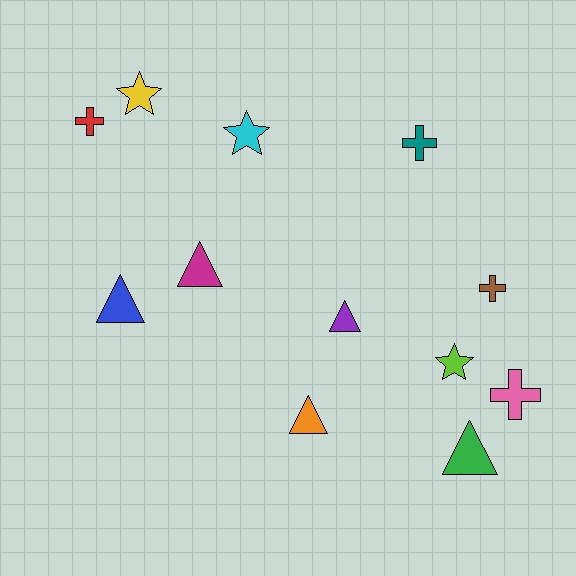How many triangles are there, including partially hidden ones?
There are 5 triangles.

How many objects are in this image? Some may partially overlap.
There are 12 objects.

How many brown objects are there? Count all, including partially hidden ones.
There is 1 brown object.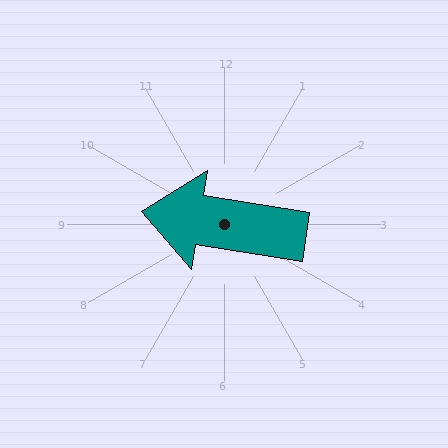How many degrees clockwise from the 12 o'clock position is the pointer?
Approximately 279 degrees.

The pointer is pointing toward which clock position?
Roughly 9 o'clock.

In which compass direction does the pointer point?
West.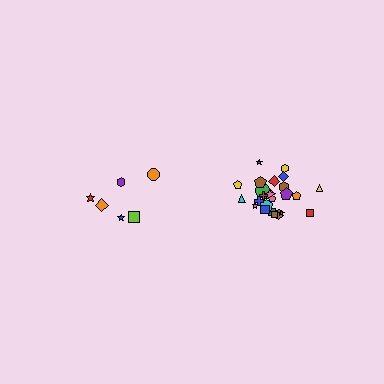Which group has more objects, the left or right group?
The right group.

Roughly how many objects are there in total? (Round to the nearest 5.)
Roughly 30 objects in total.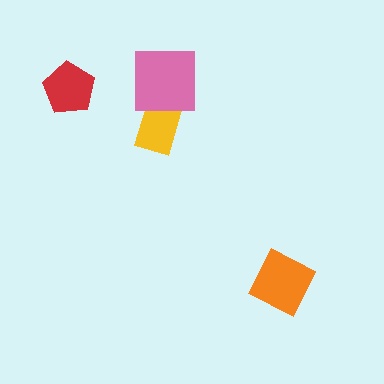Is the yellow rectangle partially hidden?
Yes, it is partially covered by another shape.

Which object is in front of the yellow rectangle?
The pink square is in front of the yellow rectangle.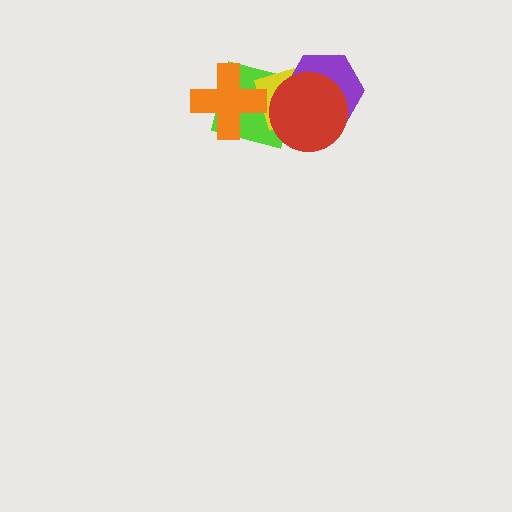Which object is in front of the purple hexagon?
The red circle is in front of the purple hexagon.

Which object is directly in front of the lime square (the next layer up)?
The yellow rectangle is directly in front of the lime square.